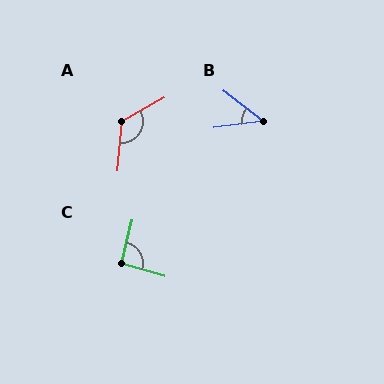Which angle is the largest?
A, at approximately 124 degrees.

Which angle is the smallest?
B, at approximately 46 degrees.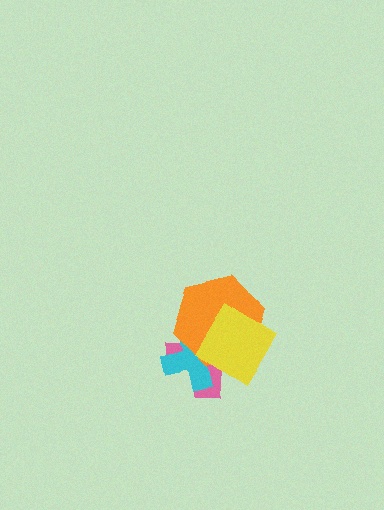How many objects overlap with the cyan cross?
3 objects overlap with the cyan cross.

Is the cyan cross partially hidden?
Yes, it is partially covered by another shape.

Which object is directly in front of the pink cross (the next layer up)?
The cyan cross is directly in front of the pink cross.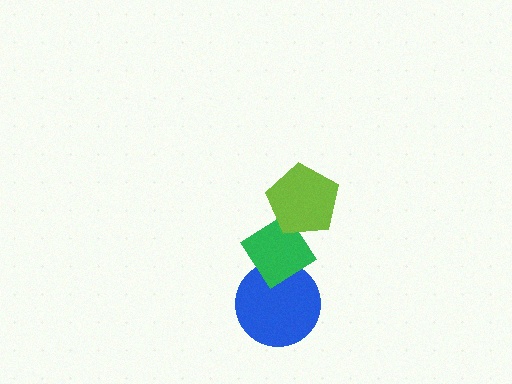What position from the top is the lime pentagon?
The lime pentagon is 1st from the top.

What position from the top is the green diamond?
The green diamond is 2nd from the top.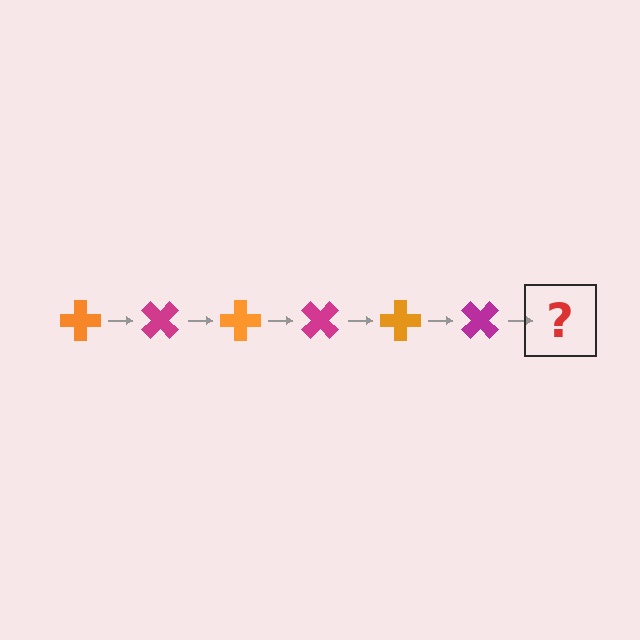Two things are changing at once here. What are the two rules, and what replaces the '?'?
The two rules are that it rotates 45 degrees each step and the color cycles through orange and magenta. The '?' should be an orange cross, rotated 270 degrees from the start.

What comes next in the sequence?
The next element should be an orange cross, rotated 270 degrees from the start.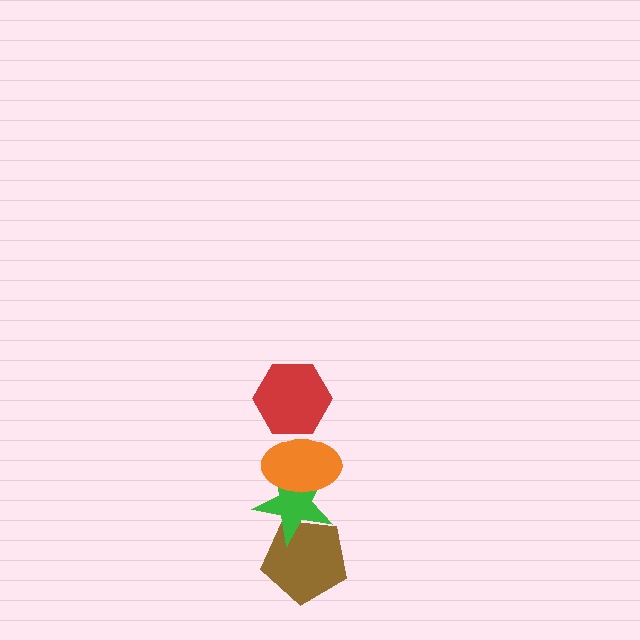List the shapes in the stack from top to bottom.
From top to bottom: the red hexagon, the orange ellipse, the green star, the brown pentagon.